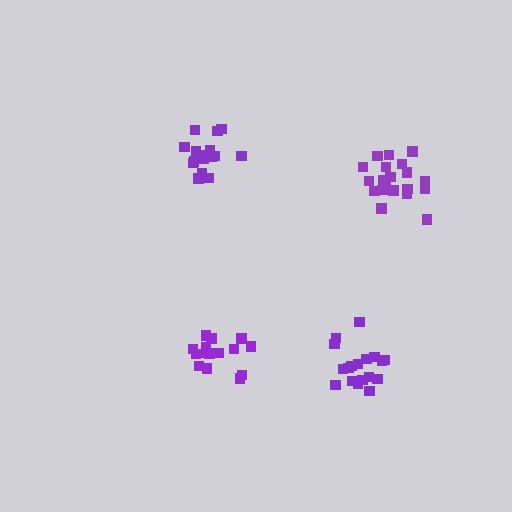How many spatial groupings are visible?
There are 4 spatial groupings.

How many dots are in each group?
Group 1: 16 dots, Group 2: 20 dots, Group 3: 15 dots, Group 4: 19 dots (70 total).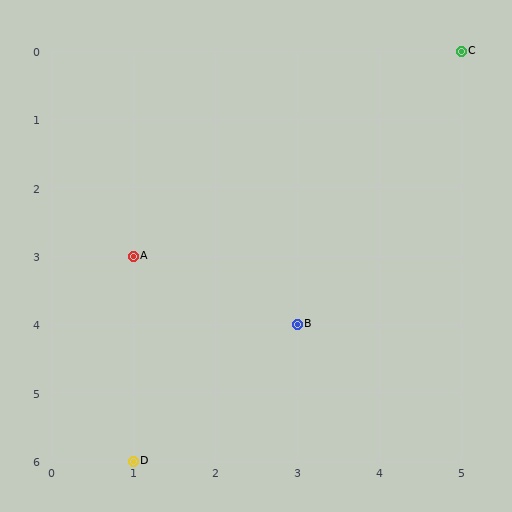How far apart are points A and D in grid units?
Points A and D are 3 rows apart.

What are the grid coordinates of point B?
Point B is at grid coordinates (3, 4).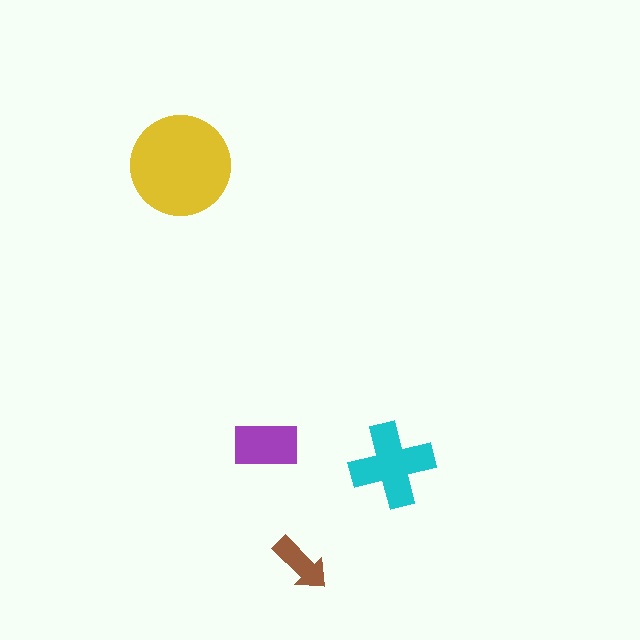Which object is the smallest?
The brown arrow.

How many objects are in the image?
There are 4 objects in the image.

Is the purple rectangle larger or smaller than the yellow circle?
Smaller.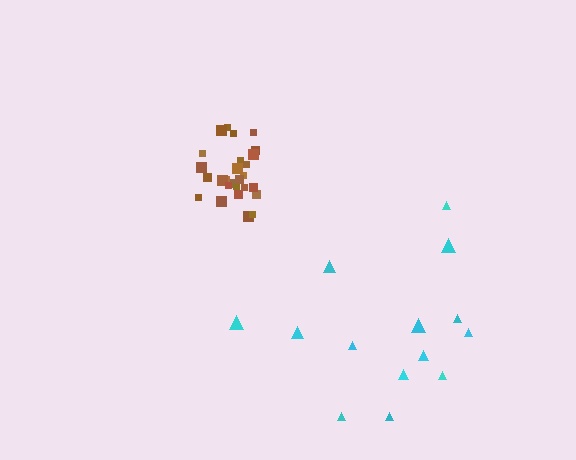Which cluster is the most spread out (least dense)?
Cyan.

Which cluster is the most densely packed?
Brown.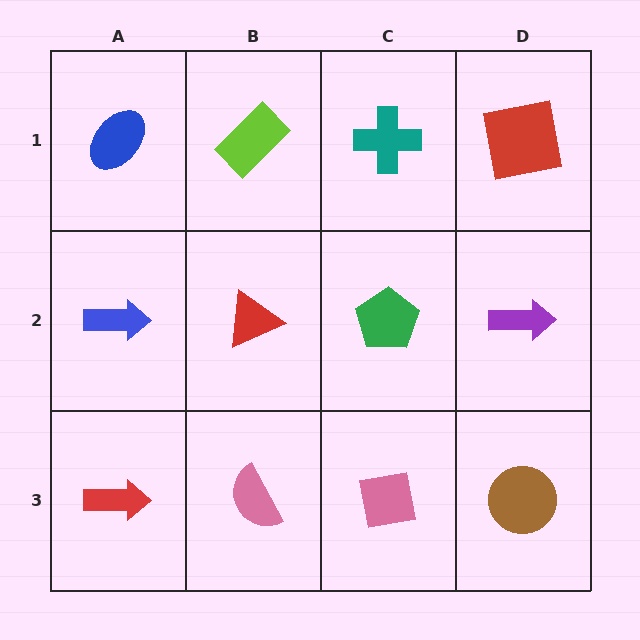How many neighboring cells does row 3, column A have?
2.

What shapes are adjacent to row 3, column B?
A red triangle (row 2, column B), a red arrow (row 3, column A), a pink square (row 3, column C).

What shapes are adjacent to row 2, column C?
A teal cross (row 1, column C), a pink square (row 3, column C), a red triangle (row 2, column B), a purple arrow (row 2, column D).